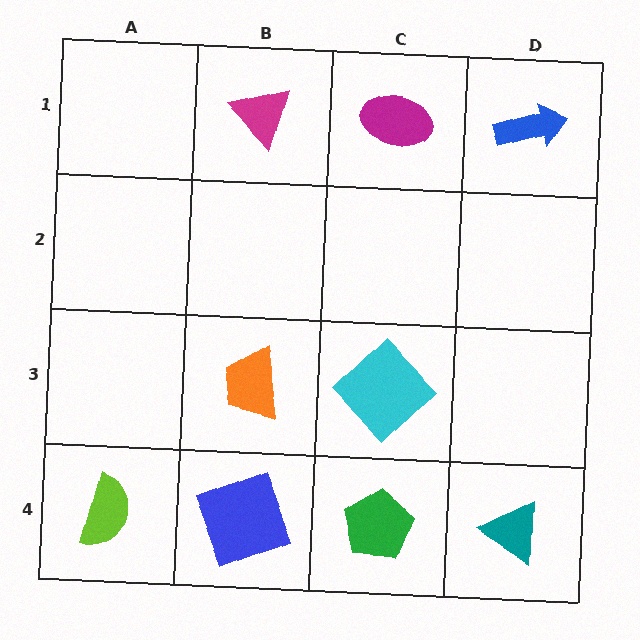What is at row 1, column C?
A magenta ellipse.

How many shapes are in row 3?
2 shapes.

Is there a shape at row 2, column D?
No, that cell is empty.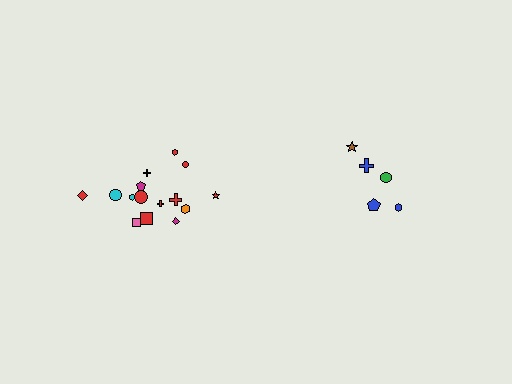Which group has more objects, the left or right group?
The left group.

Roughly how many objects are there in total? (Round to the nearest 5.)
Roughly 20 objects in total.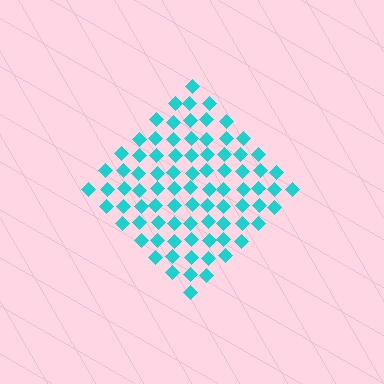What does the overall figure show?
The overall figure shows a diamond.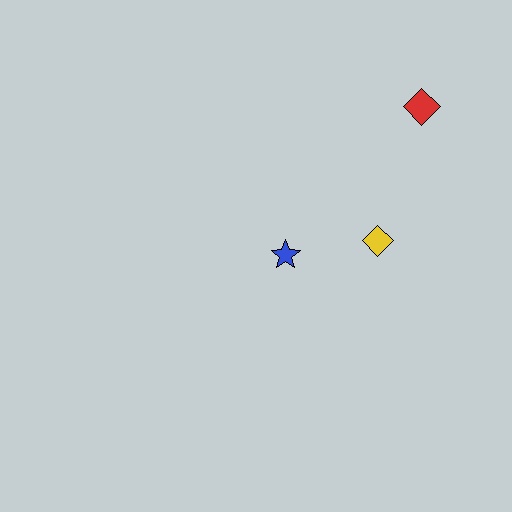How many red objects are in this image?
There is 1 red object.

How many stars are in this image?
There is 1 star.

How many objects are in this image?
There are 3 objects.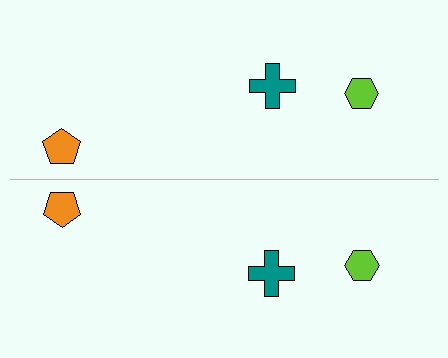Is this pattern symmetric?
Yes, this pattern has bilateral (reflection) symmetry.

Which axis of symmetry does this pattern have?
The pattern has a horizontal axis of symmetry running through the center of the image.